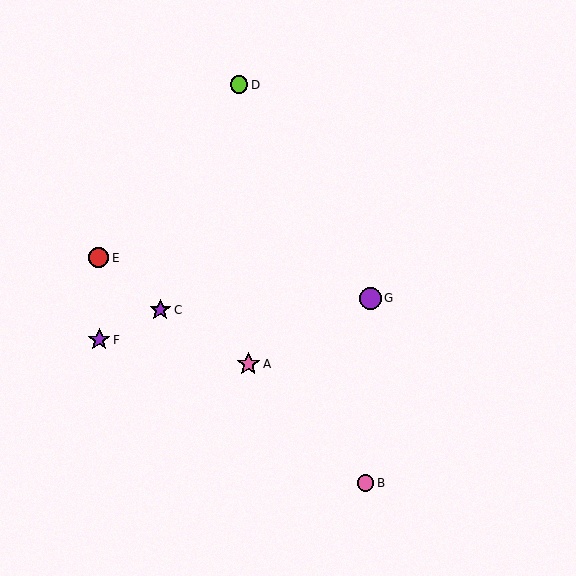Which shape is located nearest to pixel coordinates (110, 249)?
The red circle (labeled E) at (99, 258) is nearest to that location.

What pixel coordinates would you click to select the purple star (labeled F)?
Click at (99, 340) to select the purple star F.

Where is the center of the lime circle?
The center of the lime circle is at (239, 85).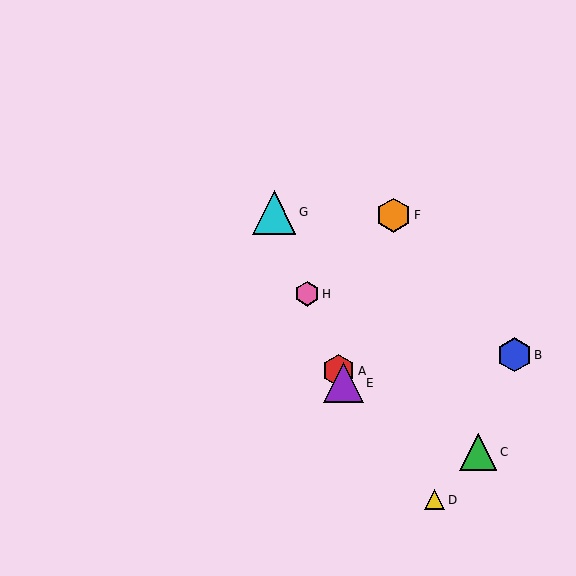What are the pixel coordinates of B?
Object B is at (514, 355).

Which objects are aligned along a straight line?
Objects A, E, G, H are aligned along a straight line.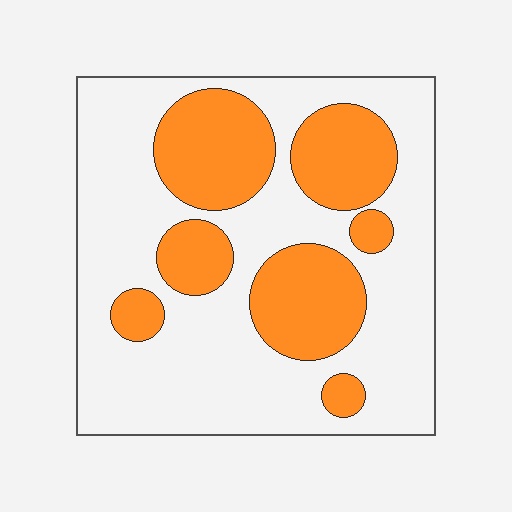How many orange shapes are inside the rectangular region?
7.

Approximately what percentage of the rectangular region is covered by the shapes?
Approximately 35%.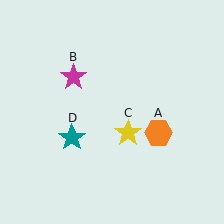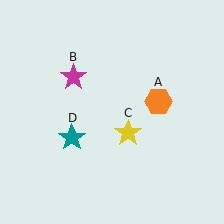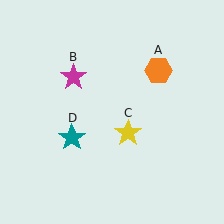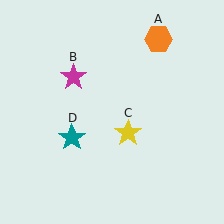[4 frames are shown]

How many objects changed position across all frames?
1 object changed position: orange hexagon (object A).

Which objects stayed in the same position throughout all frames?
Magenta star (object B) and yellow star (object C) and teal star (object D) remained stationary.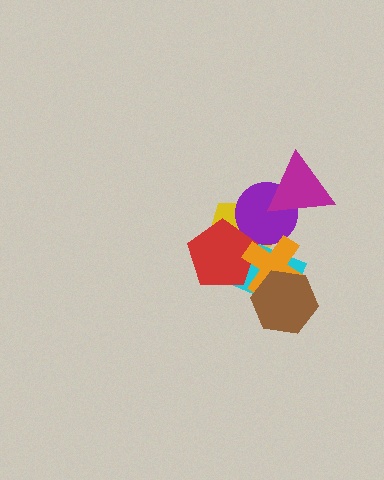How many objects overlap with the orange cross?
5 objects overlap with the orange cross.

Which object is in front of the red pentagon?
The orange cross is in front of the red pentagon.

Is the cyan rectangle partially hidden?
Yes, it is partially covered by another shape.